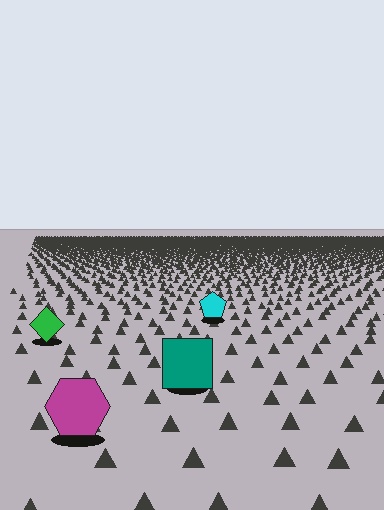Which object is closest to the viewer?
The magenta hexagon is closest. The texture marks near it are larger and more spread out.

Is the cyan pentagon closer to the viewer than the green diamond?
No. The green diamond is closer — you can tell from the texture gradient: the ground texture is coarser near it.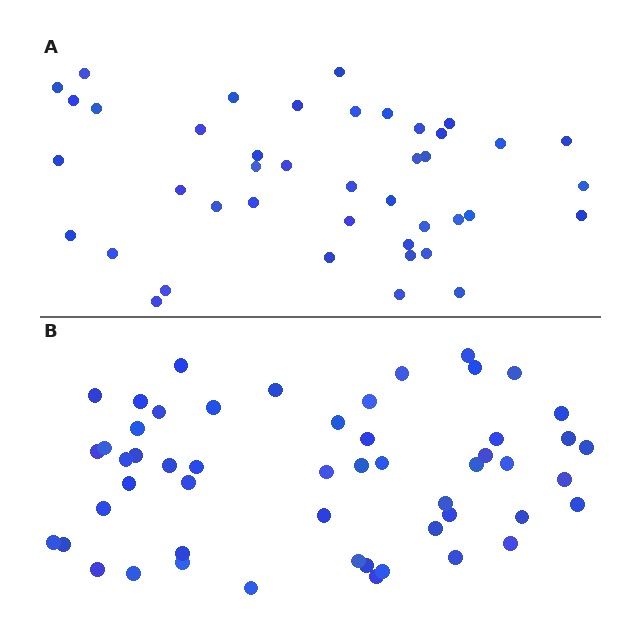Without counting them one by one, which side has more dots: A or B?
Region B (the bottom region) has more dots.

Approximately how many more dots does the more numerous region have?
Region B has roughly 12 or so more dots than region A.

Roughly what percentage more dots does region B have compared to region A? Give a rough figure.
About 25% more.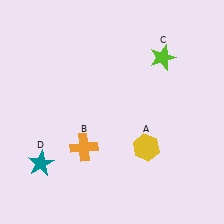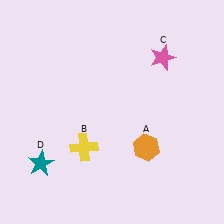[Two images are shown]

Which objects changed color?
A changed from yellow to orange. B changed from orange to yellow. C changed from lime to pink.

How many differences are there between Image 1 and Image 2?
There are 3 differences between the two images.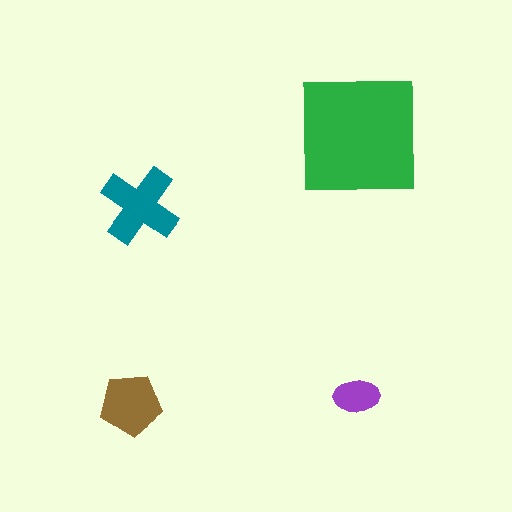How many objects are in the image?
There are 4 objects in the image.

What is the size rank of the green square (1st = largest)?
1st.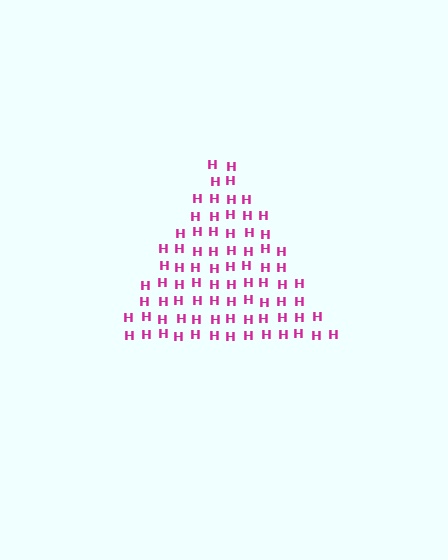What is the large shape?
The large shape is a triangle.